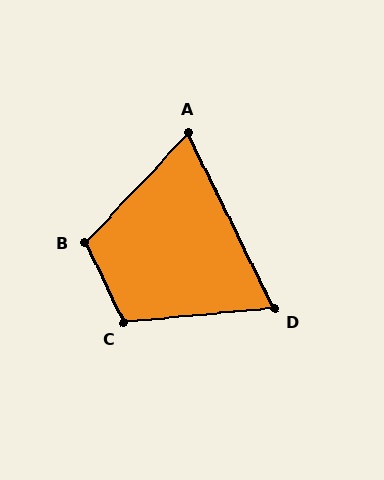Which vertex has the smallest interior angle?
D, at approximately 69 degrees.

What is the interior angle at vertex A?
Approximately 69 degrees (acute).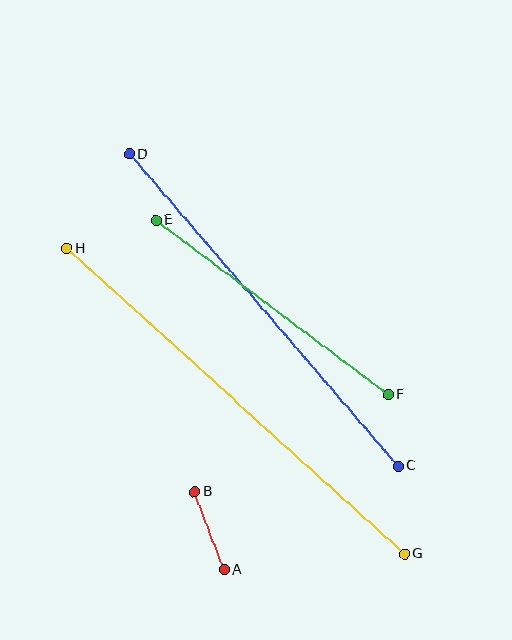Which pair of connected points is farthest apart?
Points G and H are farthest apart.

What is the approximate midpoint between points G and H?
The midpoint is at approximately (236, 401) pixels.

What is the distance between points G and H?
The distance is approximately 455 pixels.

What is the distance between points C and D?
The distance is approximately 412 pixels.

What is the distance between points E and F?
The distance is approximately 290 pixels.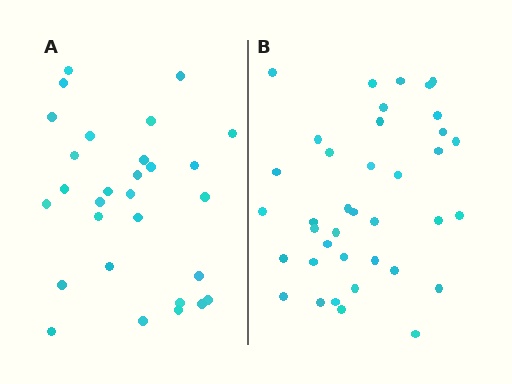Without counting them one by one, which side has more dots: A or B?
Region B (the right region) has more dots.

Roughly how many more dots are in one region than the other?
Region B has roughly 8 or so more dots than region A.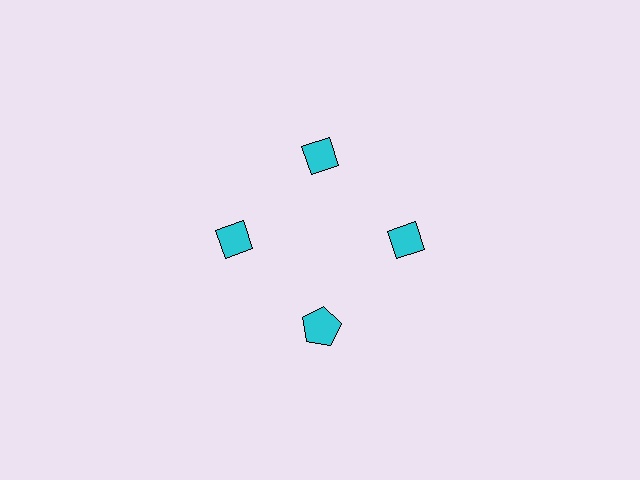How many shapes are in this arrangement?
There are 4 shapes arranged in a ring pattern.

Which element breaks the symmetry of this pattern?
The cyan pentagon at roughly the 6 o'clock position breaks the symmetry. All other shapes are cyan diamonds.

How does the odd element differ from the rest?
It has a different shape: pentagon instead of diamond.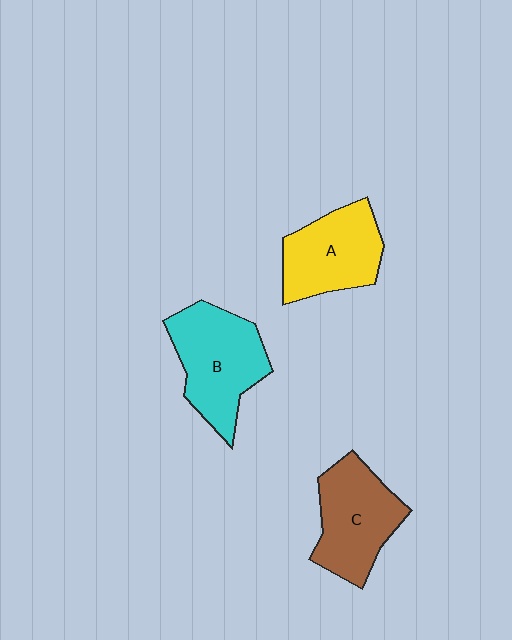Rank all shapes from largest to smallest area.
From largest to smallest: B (cyan), C (brown), A (yellow).